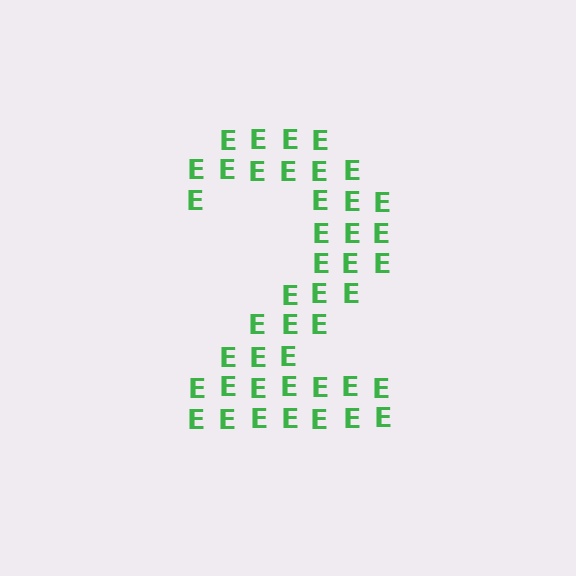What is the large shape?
The large shape is the digit 2.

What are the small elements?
The small elements are letter E's.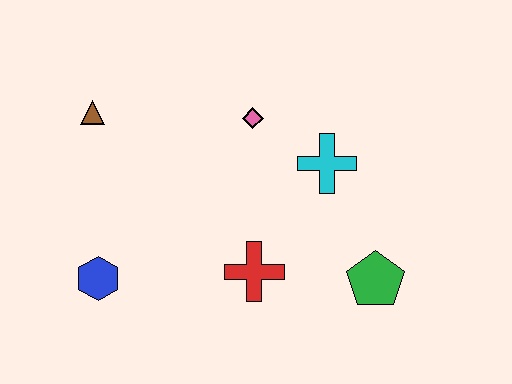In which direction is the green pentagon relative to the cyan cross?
The green pentagon is below the cyan cross.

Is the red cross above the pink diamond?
No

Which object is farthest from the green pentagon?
The brown triangle is farthest from the green pentagon.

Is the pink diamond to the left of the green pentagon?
Yes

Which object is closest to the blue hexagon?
The red cross is closest to the blue hexagon.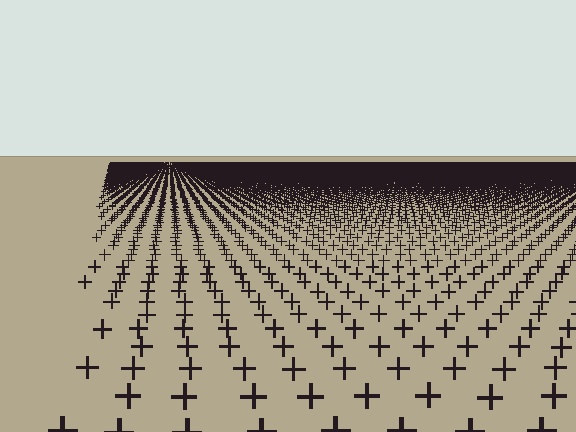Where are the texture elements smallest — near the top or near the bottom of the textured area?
Near the top.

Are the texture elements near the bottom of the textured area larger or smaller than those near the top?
Larger. Near the bottom, elements are closer to the viewer and appear at a bigger on-screen size.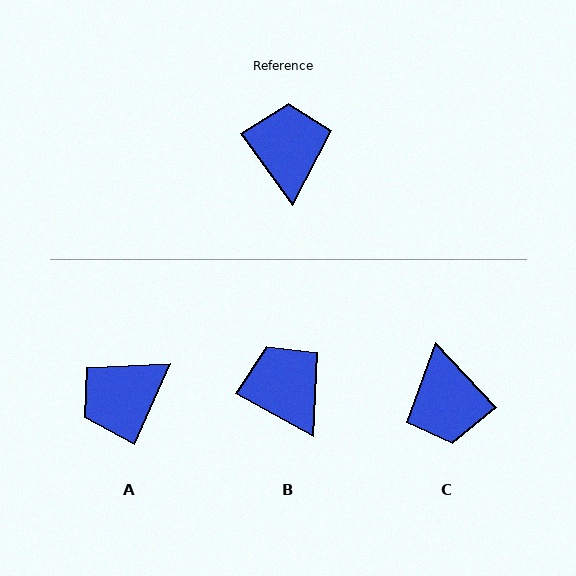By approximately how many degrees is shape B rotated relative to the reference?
Approximately 25 degrees counter-clockwise.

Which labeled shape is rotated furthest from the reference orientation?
C, about 173 degrees away.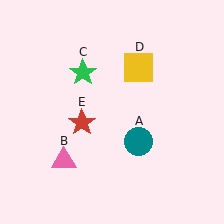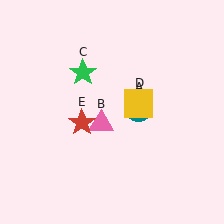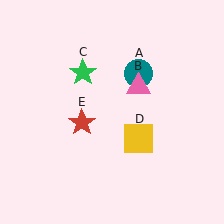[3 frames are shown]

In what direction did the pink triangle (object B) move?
The pink triangle (object B) moved up and to the right.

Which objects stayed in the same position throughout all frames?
Green star (object C) and red star (object E) remained stationary.